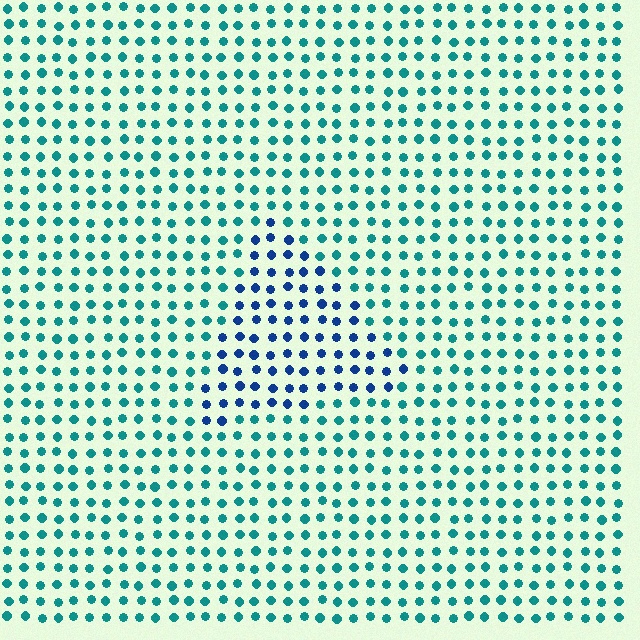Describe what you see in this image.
The image is filled with small teal elements in a uniform arrangement. A triangle-shaped region is visible where the elements are tinted to a slightly different hue, forming a subtle color boundary.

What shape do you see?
I see a triangle.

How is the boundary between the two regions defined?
The boundary is defined purely by a slight shift in hue (about 42 degrees). Spacing, size, and orientation are identical on both sides.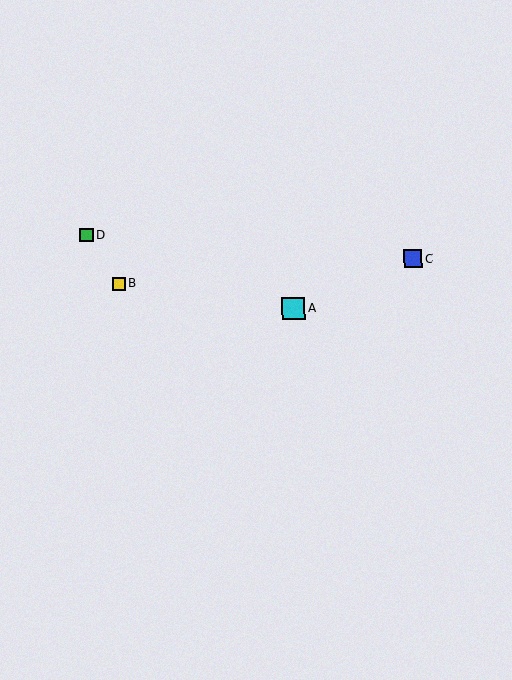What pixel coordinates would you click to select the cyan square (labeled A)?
Click at (293, 309) to select the cyan square A.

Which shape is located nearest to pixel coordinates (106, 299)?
The yellow square (labeled B) at (119, 284) is nearest to that location.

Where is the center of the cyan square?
The center of the cyan square is at (293, 309).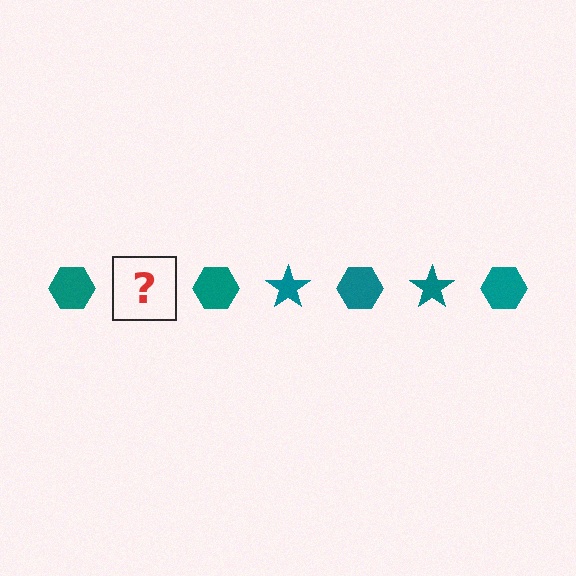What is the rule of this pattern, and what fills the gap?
The rule is that the pattern cycles through hexagon, star shapes in teal. The gap should be filled with a teal star.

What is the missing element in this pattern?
The missing element is a teal star.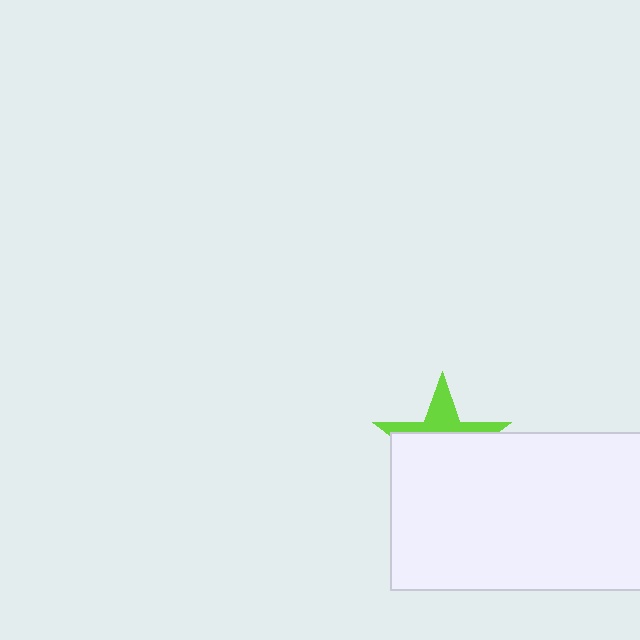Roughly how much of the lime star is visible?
A small part of it is visible (roughly 34%).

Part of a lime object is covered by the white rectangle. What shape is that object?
It is a star.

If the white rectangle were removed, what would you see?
You would see the complete lime star.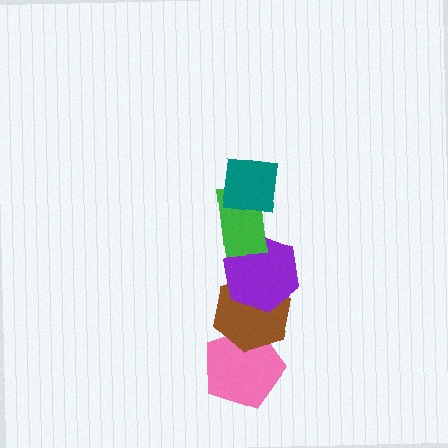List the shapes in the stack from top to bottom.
From top to bottom: the teal square, the green rectangle, the purple hexagon, the brown hexagon, the pink pentagon.